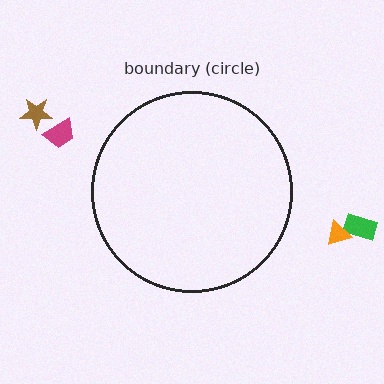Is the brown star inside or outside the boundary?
Outside.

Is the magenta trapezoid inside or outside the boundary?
Outside.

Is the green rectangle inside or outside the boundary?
Outside.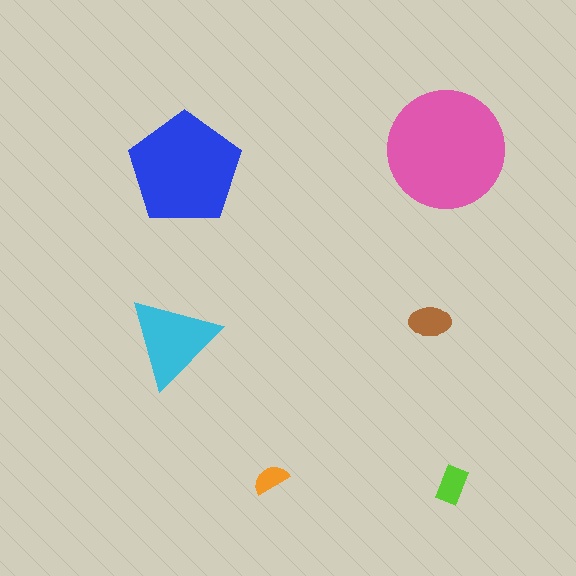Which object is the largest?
The pink circle.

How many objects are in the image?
There are 6 objects in the image.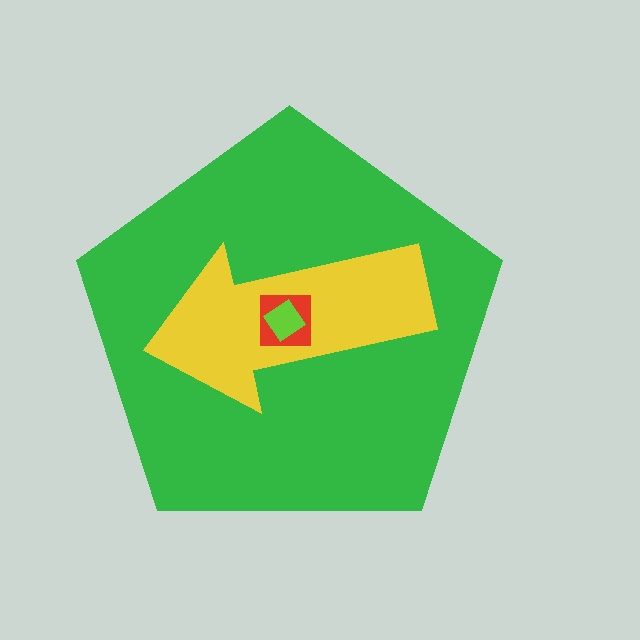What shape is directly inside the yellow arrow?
The red square.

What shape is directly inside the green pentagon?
The yellow arrow.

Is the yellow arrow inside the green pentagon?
Yes.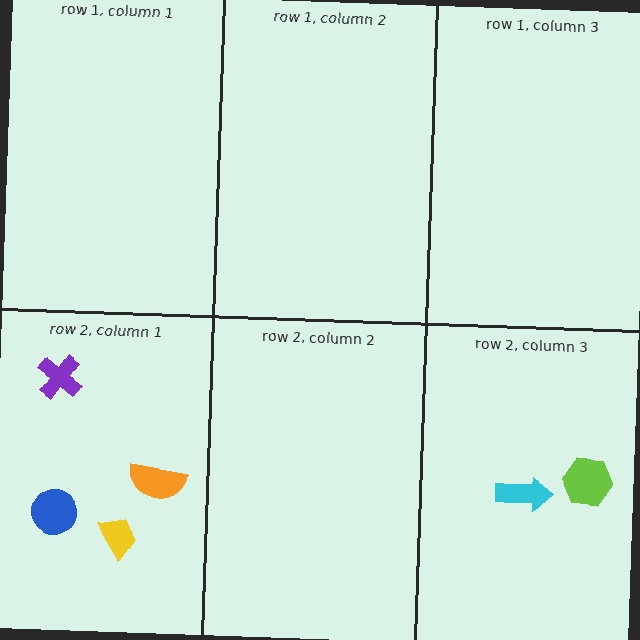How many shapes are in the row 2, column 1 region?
4.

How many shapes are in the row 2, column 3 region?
2.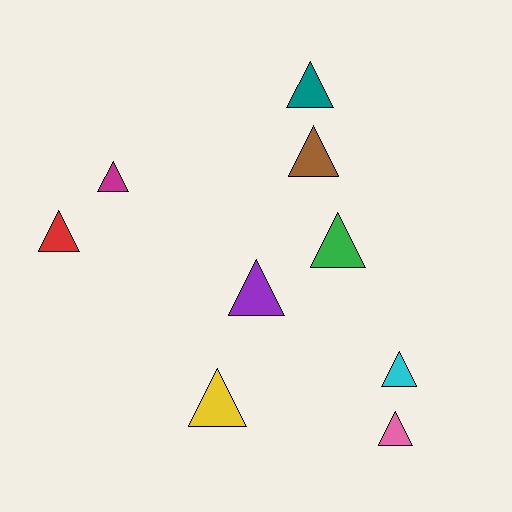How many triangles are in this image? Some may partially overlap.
There are 9 triangles.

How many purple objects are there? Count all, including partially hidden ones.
There is 1 purple object.